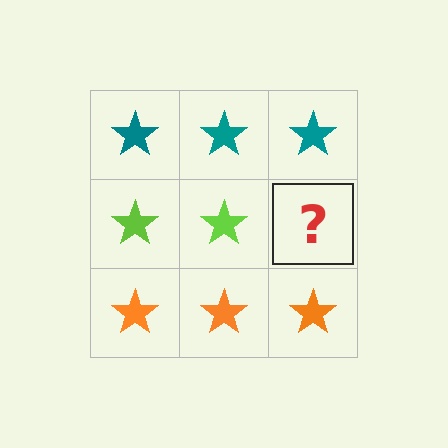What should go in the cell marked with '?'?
The missing cell should contain a lime star.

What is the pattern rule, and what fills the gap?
The rule is that each row has a consistent color. The gap should be filled with a lime star.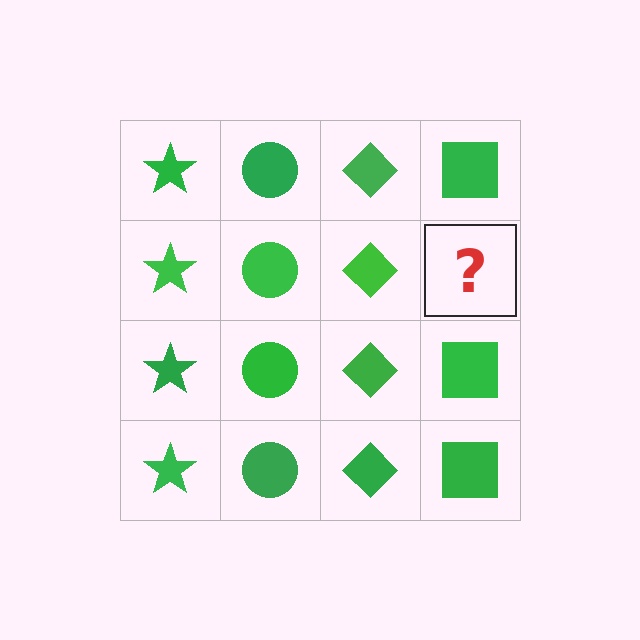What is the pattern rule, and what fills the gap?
The rule is that each column has a consistent shape. The gap should be filled with a green square.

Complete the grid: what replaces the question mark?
The question mark should be replaced with a green square.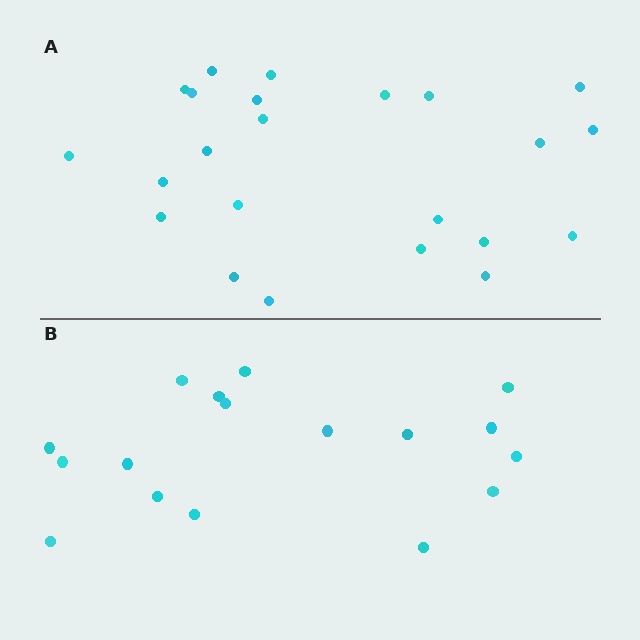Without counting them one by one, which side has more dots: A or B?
Region A (the top region) has more dots.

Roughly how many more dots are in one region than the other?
Region A has about 6 more dots than region B.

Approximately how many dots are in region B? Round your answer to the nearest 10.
About 20 dots. (The exact count is 17, which rounds to 20.)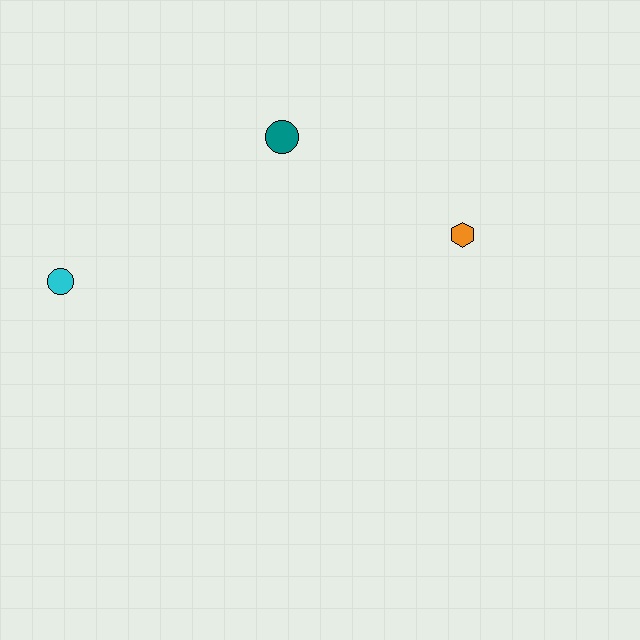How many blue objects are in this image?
There are no blue objects.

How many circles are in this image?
There are 2 circles.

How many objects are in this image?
There are 3 objects.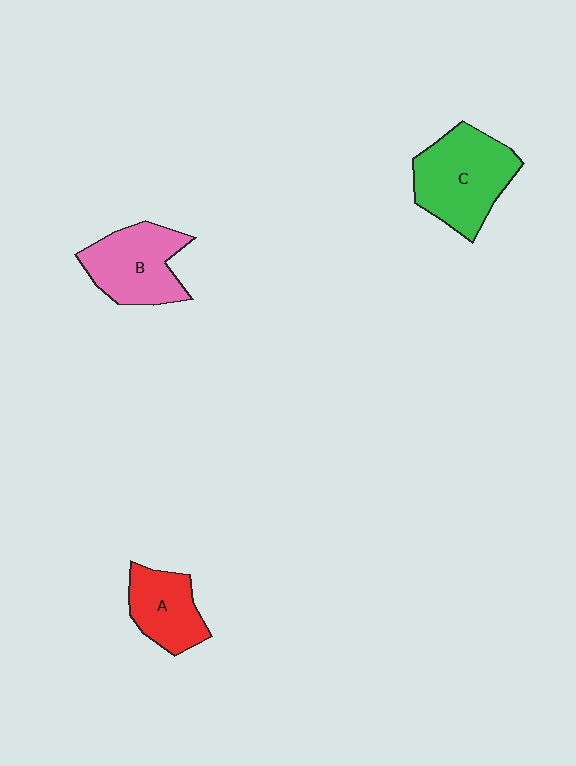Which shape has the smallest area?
Shape A (red).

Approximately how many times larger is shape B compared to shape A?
Approximately 1.3 times.